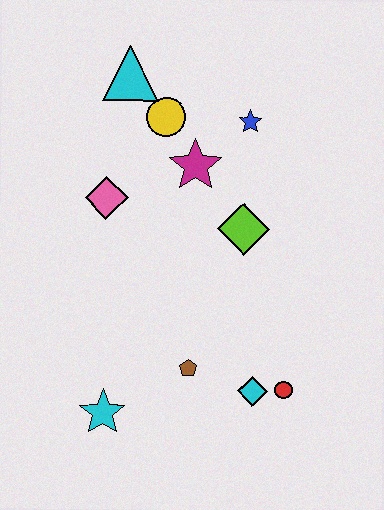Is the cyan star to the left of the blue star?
Yes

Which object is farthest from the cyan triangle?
The red circle is farthest from the cyan triangle.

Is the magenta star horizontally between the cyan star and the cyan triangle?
No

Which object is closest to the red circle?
The cyan diamond is closest to the red circle.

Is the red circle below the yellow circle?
Yes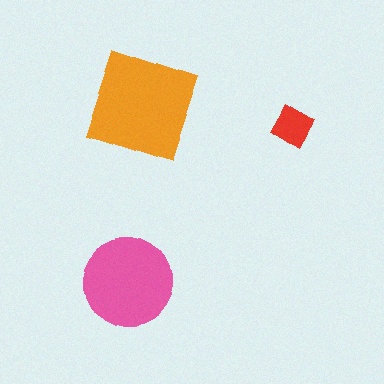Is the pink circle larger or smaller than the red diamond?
Larger.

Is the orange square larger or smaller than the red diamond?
Larger.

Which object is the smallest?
The red diamond.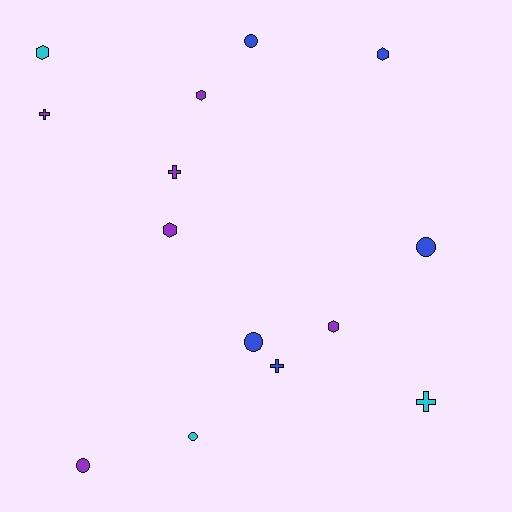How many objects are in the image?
There are 14 objects.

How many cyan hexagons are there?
There is 1 cyan hexagon.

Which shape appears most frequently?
Circle, with 5 objects.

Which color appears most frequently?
Purple, with 6 objects.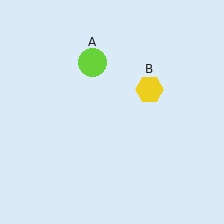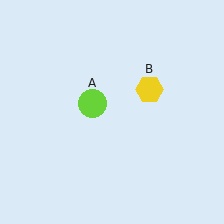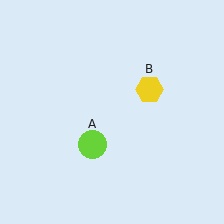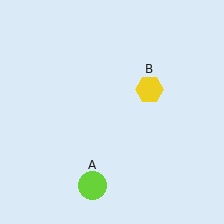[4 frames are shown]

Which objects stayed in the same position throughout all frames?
Yellow hexagon (object B) remained stationary.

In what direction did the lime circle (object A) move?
The lime circle (object A) moved down.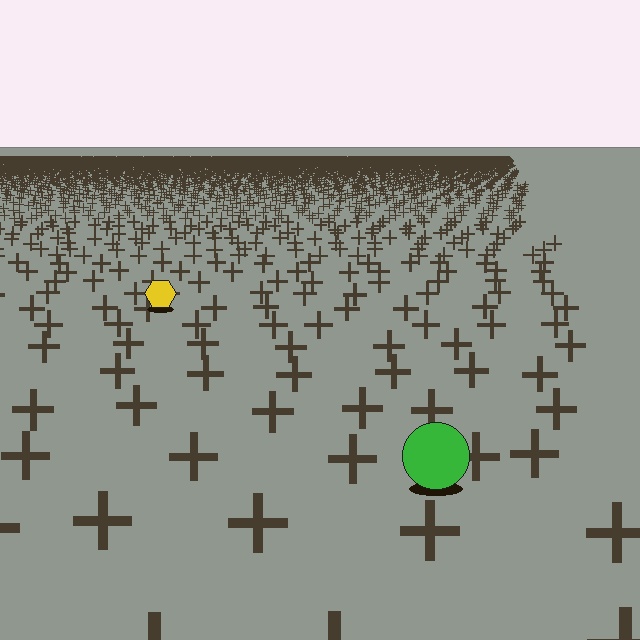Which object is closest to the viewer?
The green circle is closest. The texture marks near it are larger and more spread out.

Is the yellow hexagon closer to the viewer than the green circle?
No. The green circle is closer — you can tell from the texture gradient: the ground texture is coarser near it.